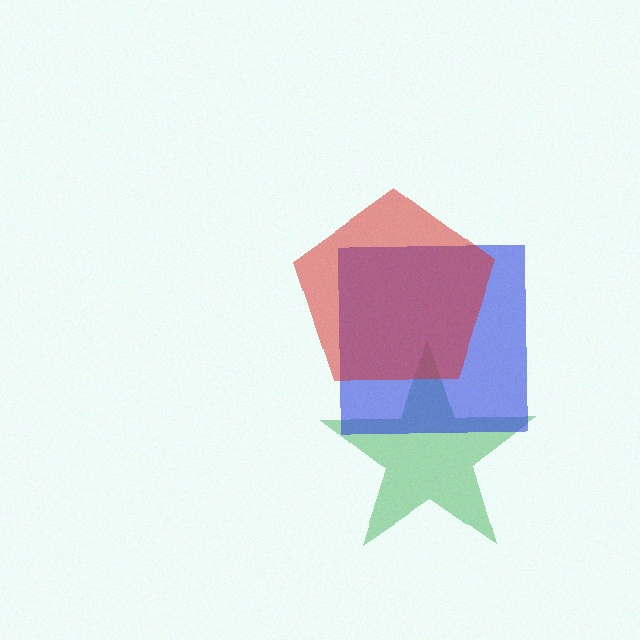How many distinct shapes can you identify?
There are 3 distinct shapes: a green star, a blue square, a red pentagon.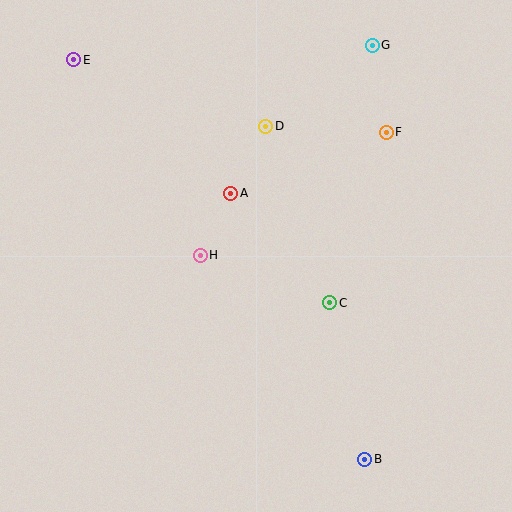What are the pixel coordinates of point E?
Point E is at (74, 60).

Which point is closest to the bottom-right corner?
Point B is closest to the bottom-right corner.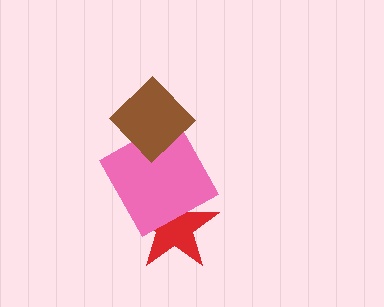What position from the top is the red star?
The red star is 3rd from the top.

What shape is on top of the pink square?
The brown diamond is on top of the pink square.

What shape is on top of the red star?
The pink square is on top of the red star.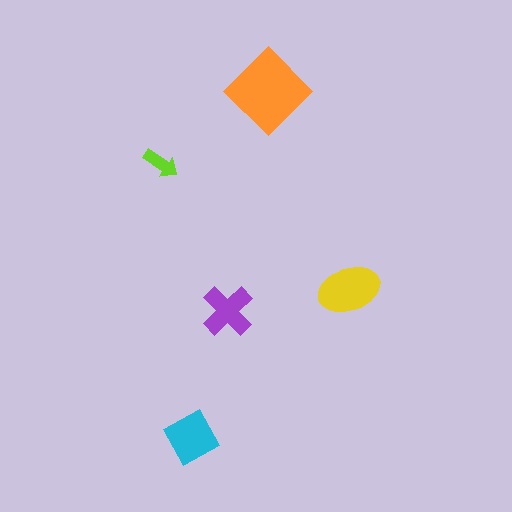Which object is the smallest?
The lime arrow.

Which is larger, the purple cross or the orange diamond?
The orange diamond.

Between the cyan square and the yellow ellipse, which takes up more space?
The yellow ellipse.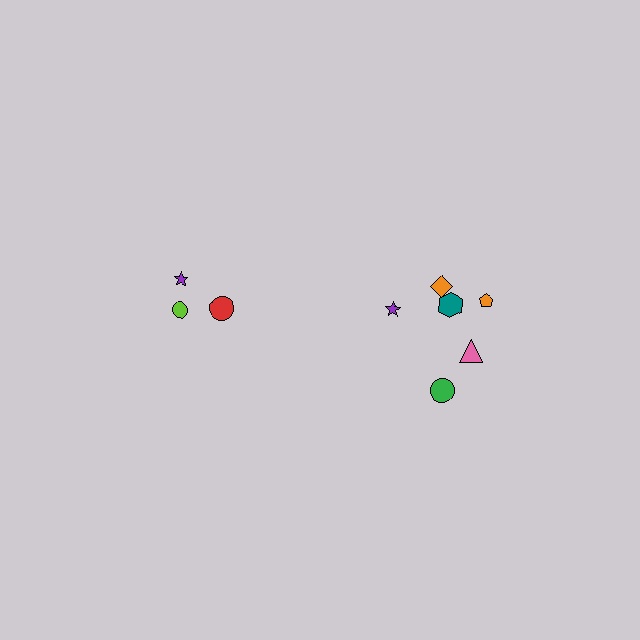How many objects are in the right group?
There are 6 objects.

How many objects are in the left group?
There are 3 objects.